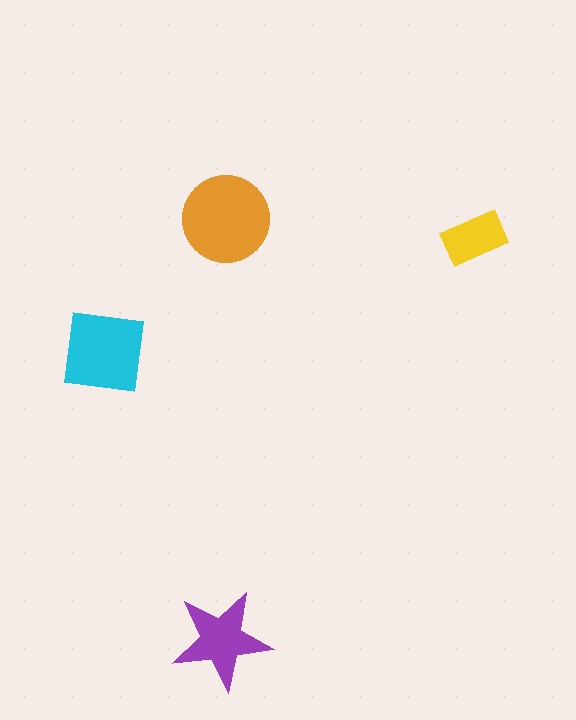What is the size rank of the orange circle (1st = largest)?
1st.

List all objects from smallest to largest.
The yellow rectangle, the purple star, the cyan square, the orange circle.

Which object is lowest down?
The purple star is bottommost.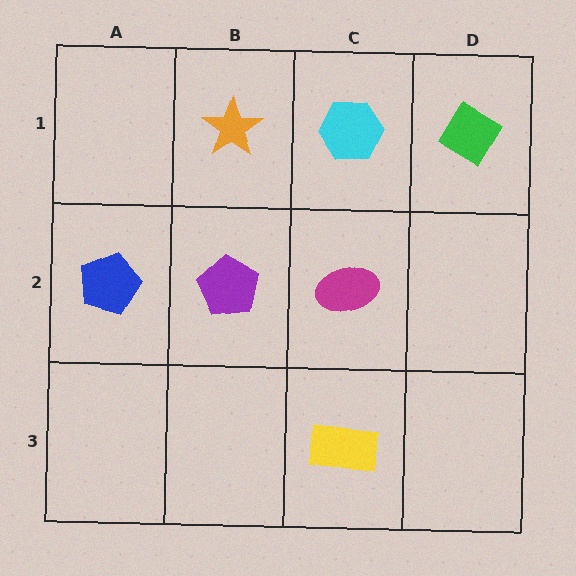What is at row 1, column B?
An orange star.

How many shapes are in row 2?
3 shapes.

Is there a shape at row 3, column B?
No, that cell is empty.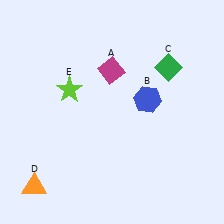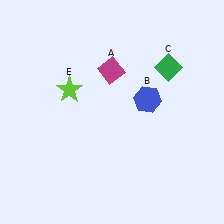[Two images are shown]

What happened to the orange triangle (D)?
The orange triangle (D) was removed in Image 2. It was in the bottom-left area of Image 1.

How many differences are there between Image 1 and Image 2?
There is 1 difference between the two images.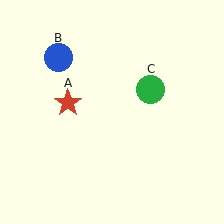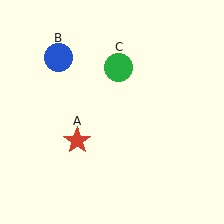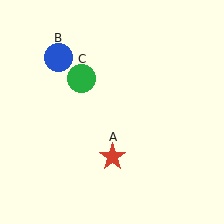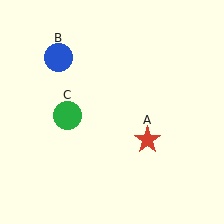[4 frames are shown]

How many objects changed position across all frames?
2 objects changed position: red star (object A), green circle (object C).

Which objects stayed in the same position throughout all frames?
Blue circle (object B) remained stationary.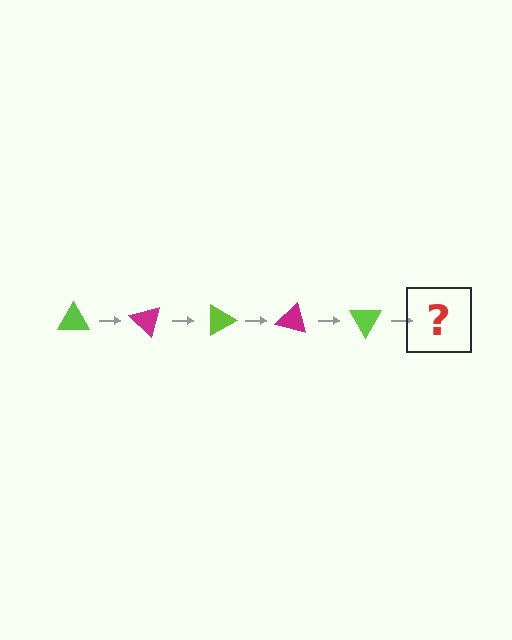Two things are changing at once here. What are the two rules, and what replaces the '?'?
The two rules are that it rotates 45 degrees each step and the color cycles through lime and magenta. The '?' should be a magenta triangle, rotated 225 degrees from the start.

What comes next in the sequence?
The next element should be a magenta triangle, rotated 225 degrees from the start.